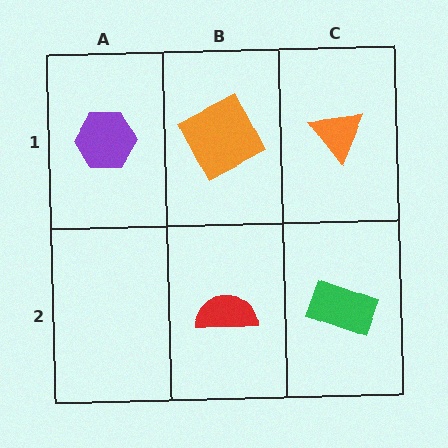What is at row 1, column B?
An orange square.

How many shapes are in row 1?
3 shapes.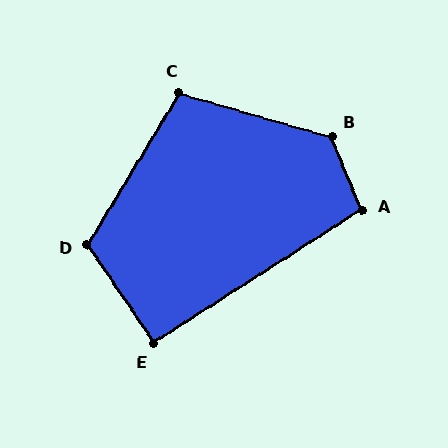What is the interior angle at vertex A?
Approximately 100 degrees (obtuse).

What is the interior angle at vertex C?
Approximately 105 degrees (obtuse).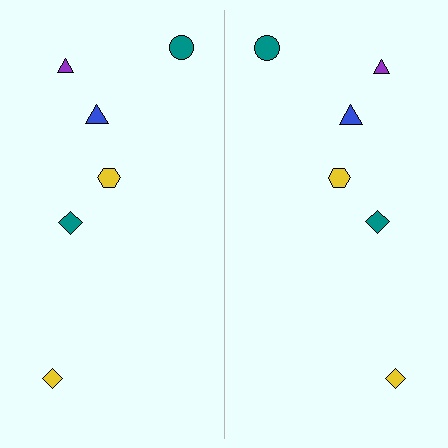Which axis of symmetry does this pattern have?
The pattern has a vertical axis of symmetry running through the center of the image.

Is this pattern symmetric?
Yes, this pattern has bilateral (reflection) symmetry.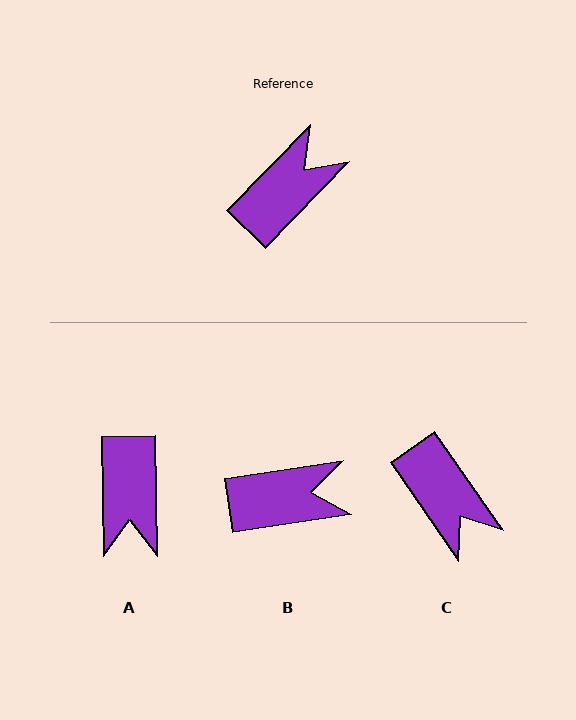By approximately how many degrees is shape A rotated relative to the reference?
Approximately 135 degrees clockwise.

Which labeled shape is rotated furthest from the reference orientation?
A, about 135 degrees away.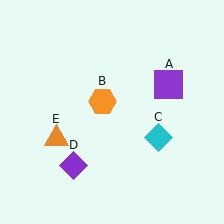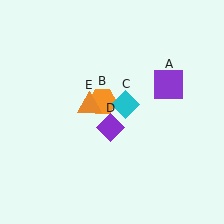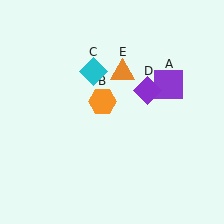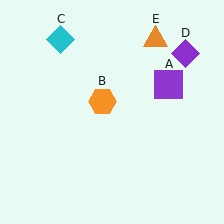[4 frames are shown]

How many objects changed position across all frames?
3 objects changed position: cyan diamond (object C), purple diamond (object D), orange triangle (object E).